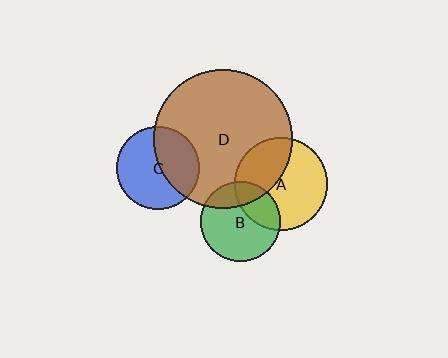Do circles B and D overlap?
Yes.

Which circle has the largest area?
Circle D (brown).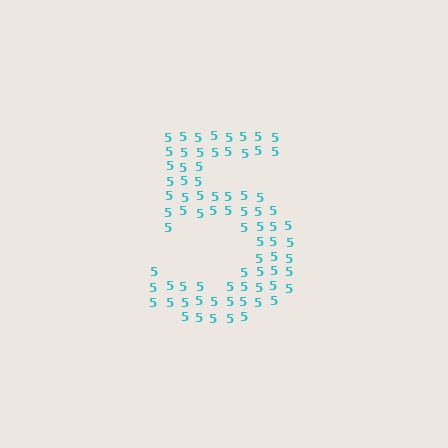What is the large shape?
The large shape is the digit 5.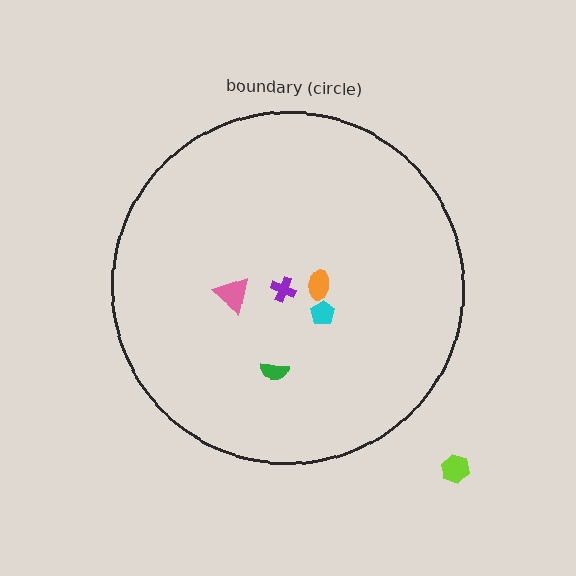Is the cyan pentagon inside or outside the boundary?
Inside.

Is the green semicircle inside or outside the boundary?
Inside.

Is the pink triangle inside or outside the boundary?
Inside.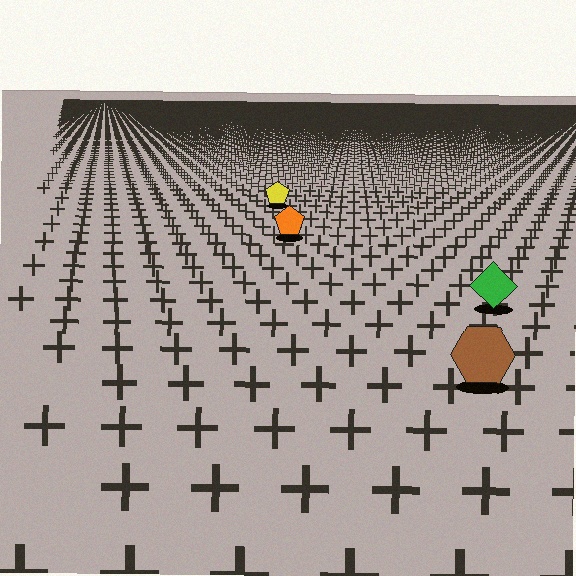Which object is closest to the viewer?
The brown hexagon is closest. The texture marks near it are larger and more spread out.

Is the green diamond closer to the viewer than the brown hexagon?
No. The brown hexagon is closer — you can tell from the texture gradient: the ground texture is coarser near it.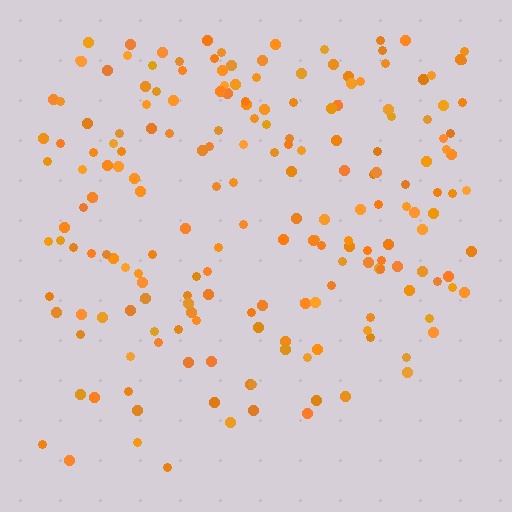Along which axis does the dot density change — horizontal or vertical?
Vertical.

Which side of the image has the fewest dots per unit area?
The bottom.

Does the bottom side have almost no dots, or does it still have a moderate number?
Still a moderate number, just noticeably fewer than the top.